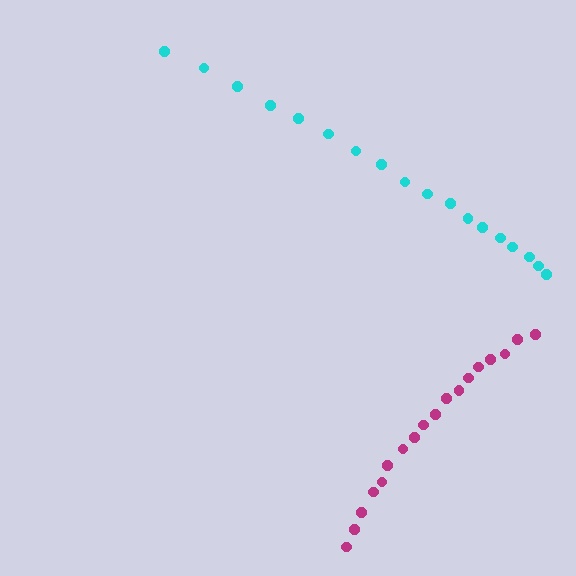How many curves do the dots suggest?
There are 2 distinct paths.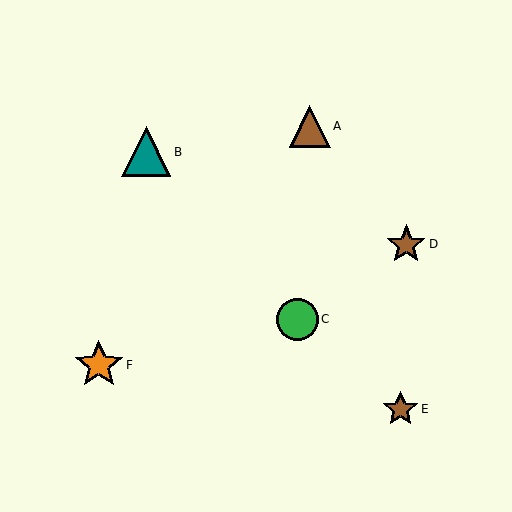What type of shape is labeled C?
Shape C is a green circle.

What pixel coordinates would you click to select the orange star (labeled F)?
Click at (99, 365) to select the orange star F.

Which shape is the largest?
The teal triangle (labeled B) is the largest.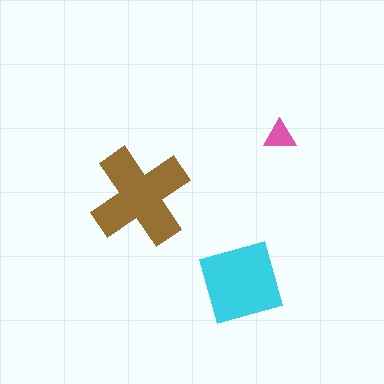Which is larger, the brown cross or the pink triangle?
The brown cross.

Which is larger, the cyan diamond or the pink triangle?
The cyan diamond.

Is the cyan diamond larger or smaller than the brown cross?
Smaller.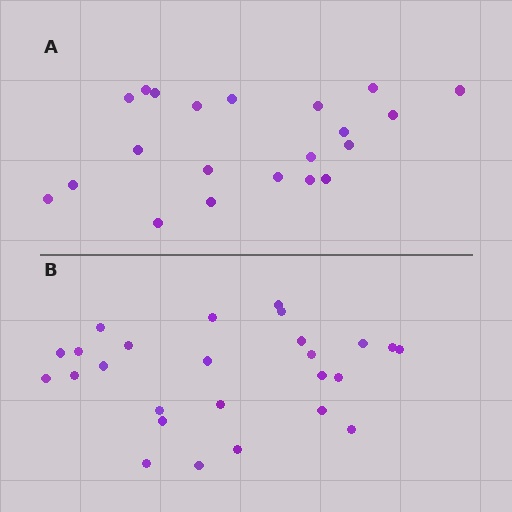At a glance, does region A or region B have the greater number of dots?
Region B (the bottom region) has more dots.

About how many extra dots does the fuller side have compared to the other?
Region B has about 5 more dots than region A.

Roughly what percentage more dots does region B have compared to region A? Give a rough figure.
About 25% more.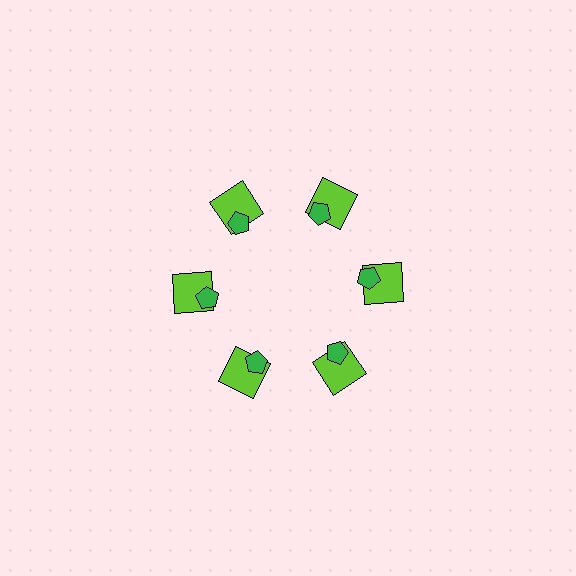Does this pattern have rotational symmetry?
Yes, this pattern has 6-fold rotational symmetry. It looks the same after rotating 60 degrees around the center.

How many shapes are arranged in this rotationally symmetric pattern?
There are 12 shapes, arranged in 6 groups of 2.